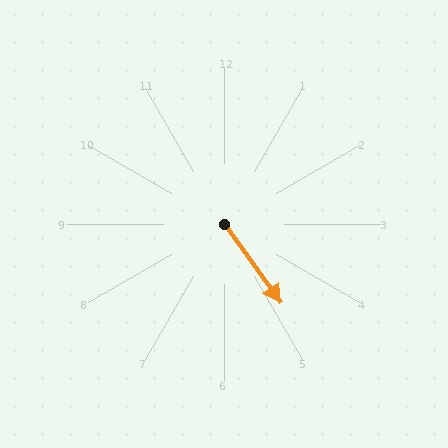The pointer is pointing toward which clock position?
Roughly 5 o'clock.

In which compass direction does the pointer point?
Southeast.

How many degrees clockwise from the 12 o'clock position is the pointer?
Approximately 144 degrees.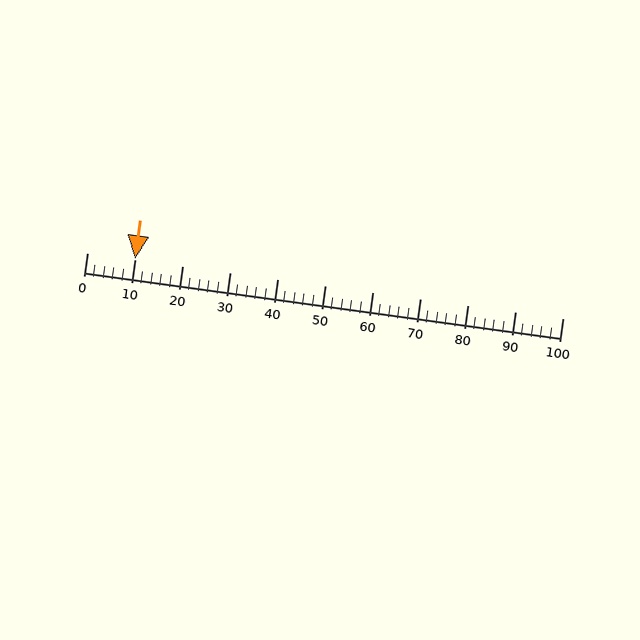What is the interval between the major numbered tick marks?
The major tick marks are spaced 10 units apart.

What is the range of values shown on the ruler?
The ruler shows values from 0 to 100.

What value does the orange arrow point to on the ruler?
The orange arrow points to approximately 10.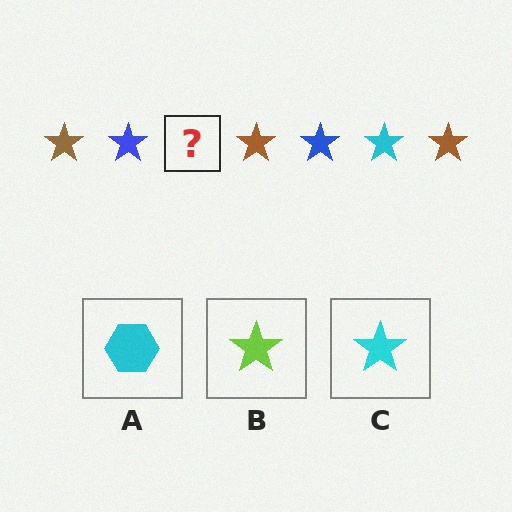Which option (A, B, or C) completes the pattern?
C.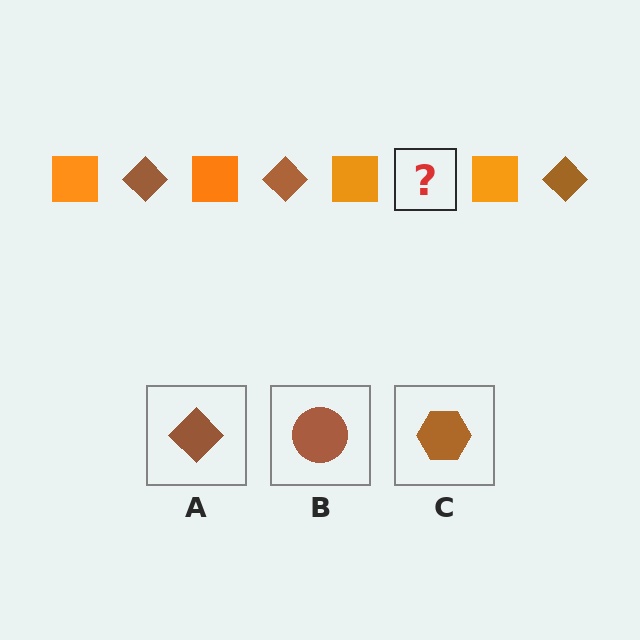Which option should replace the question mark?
Option A.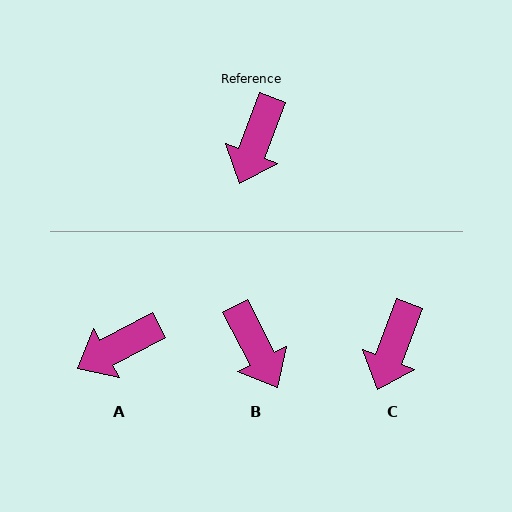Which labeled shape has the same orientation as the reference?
C.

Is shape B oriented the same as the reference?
No, it is off by about 48 degrees.